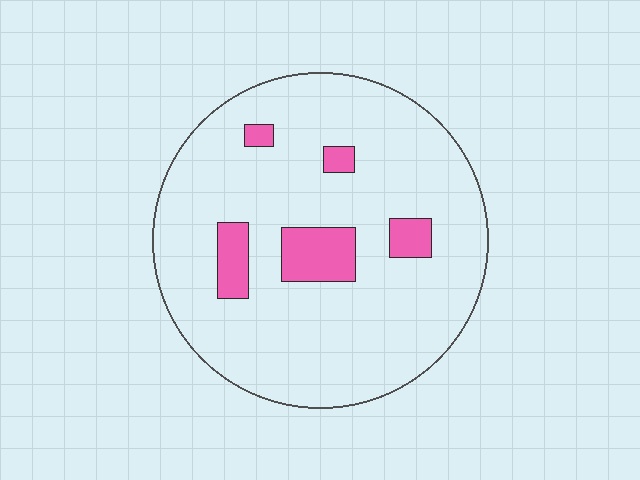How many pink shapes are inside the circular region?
5.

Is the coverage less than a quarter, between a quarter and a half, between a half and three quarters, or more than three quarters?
Less than a quarter.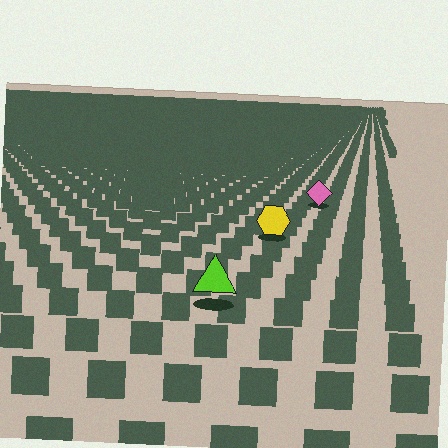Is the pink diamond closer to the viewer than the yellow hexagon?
No. The yellow hexagon is closer — you can tell from the texture gradient: the ground texture is coarser near it.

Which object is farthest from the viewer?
The pink diamond is farthest from the viewer. It appears smaller and the ground texture around it is denser.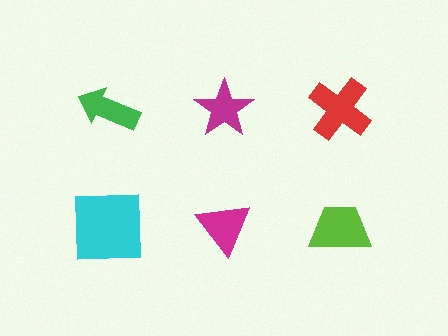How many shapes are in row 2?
3 shapes.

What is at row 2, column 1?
A cyan square.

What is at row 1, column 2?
A magenta star.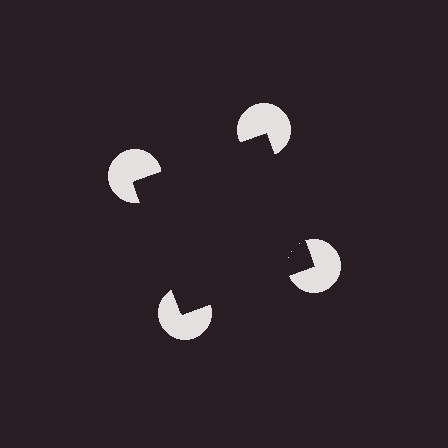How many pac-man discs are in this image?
There are 4 — one at each vertex of the illusory square.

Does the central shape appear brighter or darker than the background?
It typically appears slightly darker than the background, even though no actual brightness change is drawn.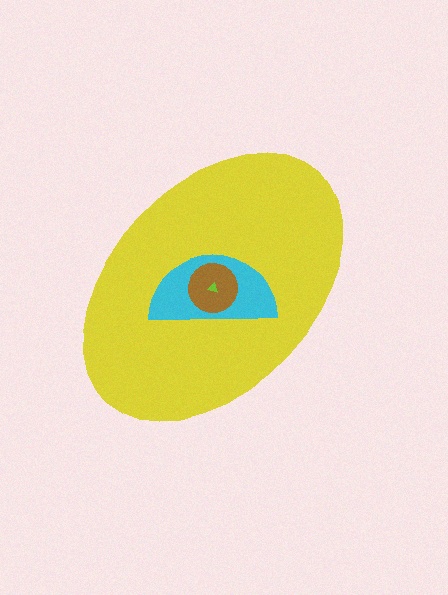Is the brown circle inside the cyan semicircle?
Yes.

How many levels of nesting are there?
4.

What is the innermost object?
The lime triangle.